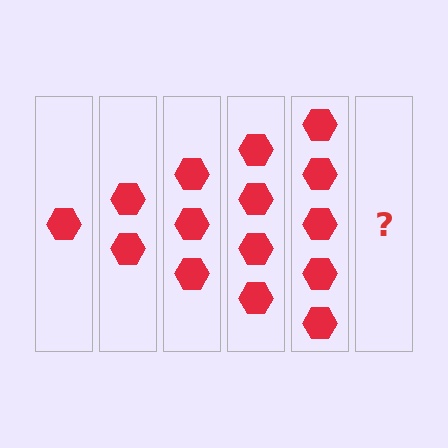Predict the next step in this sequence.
The next step is 6 hexagons.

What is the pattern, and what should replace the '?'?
The pattern is that each step adds one more hexagon. The '?' should be 6 hexagons.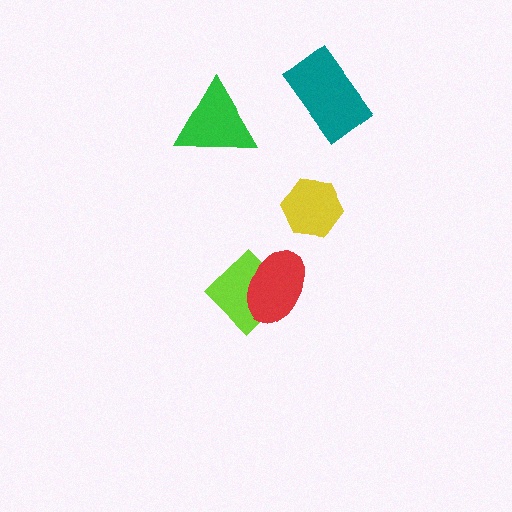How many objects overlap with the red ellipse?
1 object overlaps with the red ellipse.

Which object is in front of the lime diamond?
The red ellipse is in front of the lime diamond.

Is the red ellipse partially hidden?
No, no other shape covers it.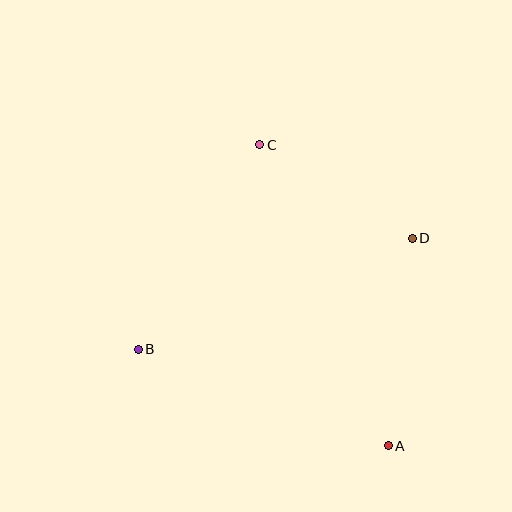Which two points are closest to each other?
Points C and D are closest to each other.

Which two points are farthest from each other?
Points A and C are farthest from each other.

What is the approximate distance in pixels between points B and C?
The distance between B and C is approximately 238 pixels.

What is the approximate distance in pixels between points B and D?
The distance between B and D is approximately 296 pixels.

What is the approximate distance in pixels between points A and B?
The distance between A and B is approximately 268 pixels.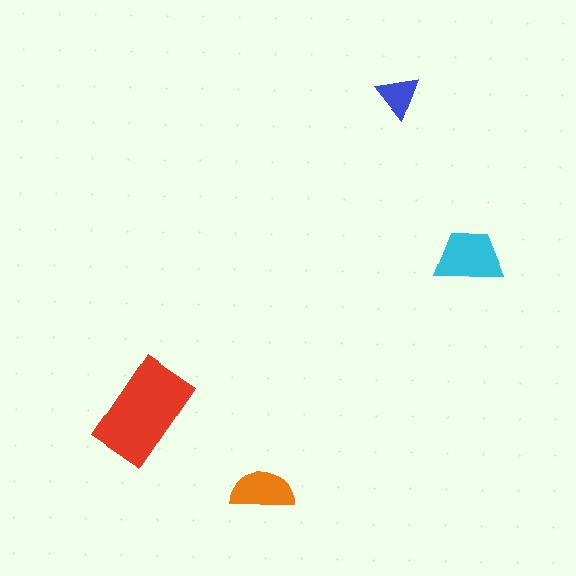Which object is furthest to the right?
The cyan trapezoid is rightmost.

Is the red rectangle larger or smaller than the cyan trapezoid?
Larger.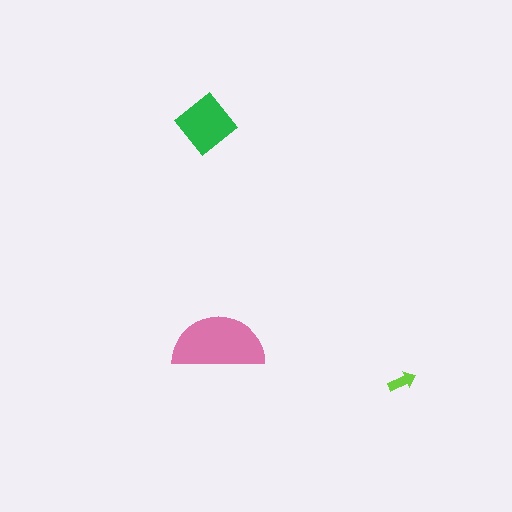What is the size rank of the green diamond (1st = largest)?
2nd.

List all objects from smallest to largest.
The lime arrow, the green diamond, the pink semicircle.